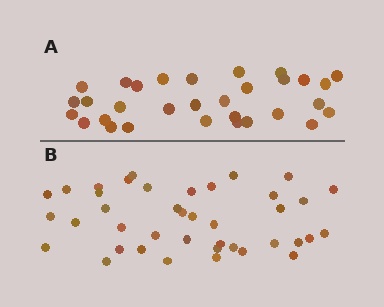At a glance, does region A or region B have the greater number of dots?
Region B (the bottom region) has more dots.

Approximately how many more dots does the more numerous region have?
Region B has roughly 8 or so more dots than region A.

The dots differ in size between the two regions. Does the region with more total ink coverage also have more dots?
No. Region A has more total ink coverage because its dots are larger, but region B actually contains more individual dots. Total area can be misleading — the number of items is what matters here.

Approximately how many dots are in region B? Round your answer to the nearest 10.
About 40 dots.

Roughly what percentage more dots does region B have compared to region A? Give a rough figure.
About 30% more.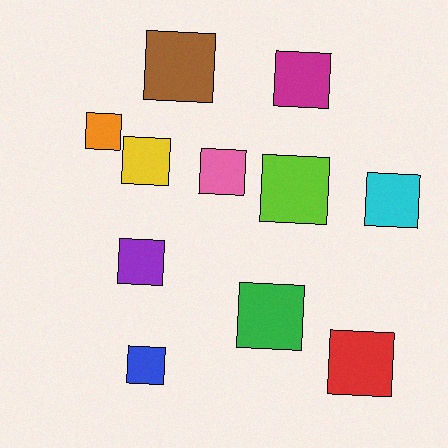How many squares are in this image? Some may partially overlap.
There are 11 squares.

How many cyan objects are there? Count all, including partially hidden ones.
There is 1 cyan object.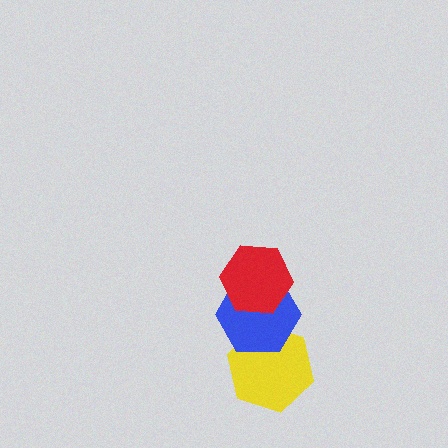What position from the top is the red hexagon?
The red hexagon is 1st from the top.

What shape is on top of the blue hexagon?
The red hexagon is on top of the blue hexagon.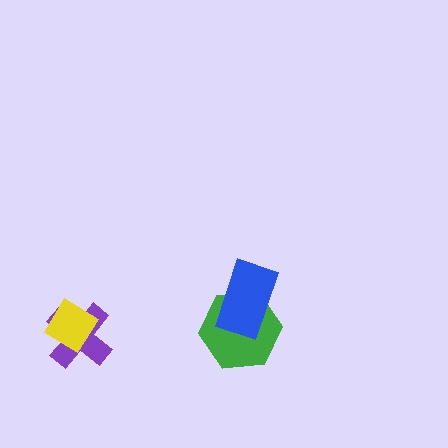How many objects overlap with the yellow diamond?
1 object overlaps with the yellow diamond.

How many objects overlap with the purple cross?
1 object overlaps with the purple cross.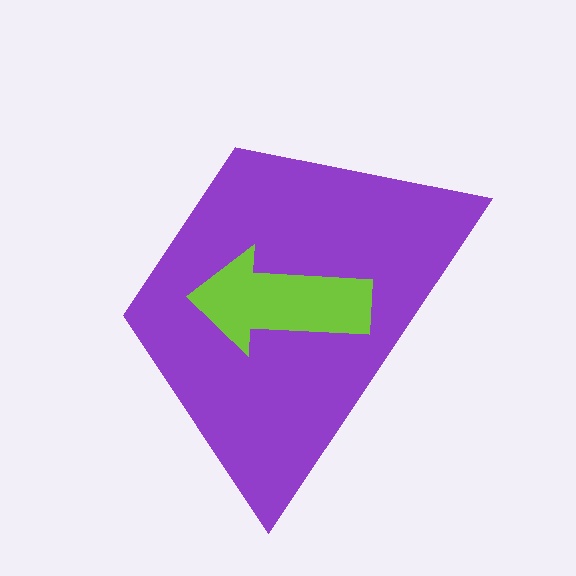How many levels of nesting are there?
2.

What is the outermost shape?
The purple trapezoid.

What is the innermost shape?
The lime arrow.